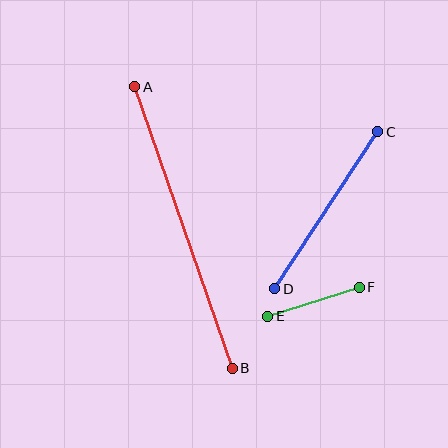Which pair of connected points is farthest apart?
Points A and B are farthest apart.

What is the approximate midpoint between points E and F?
The midpoint is at approximately (314, 302) pixels.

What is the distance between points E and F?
The distance is approximately 96 pixels.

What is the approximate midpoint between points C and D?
The midpoint is at approximately (326, 210) pixels.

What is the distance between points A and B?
The distance is approximately 298 pixels.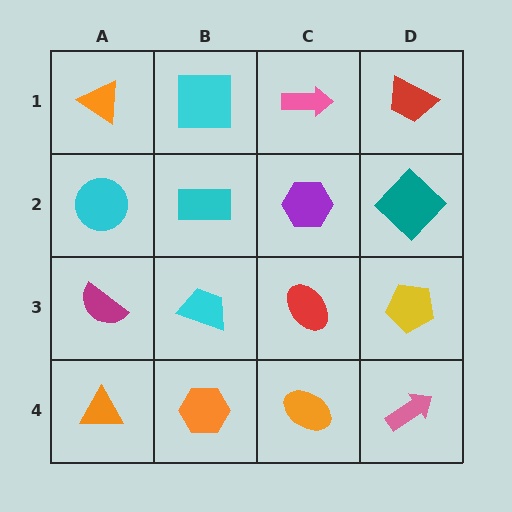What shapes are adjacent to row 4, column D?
A yellow pentagon (row 3, column D), an orange ellipse (row 4, column C).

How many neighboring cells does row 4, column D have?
2.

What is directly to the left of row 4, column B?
An orange triangle.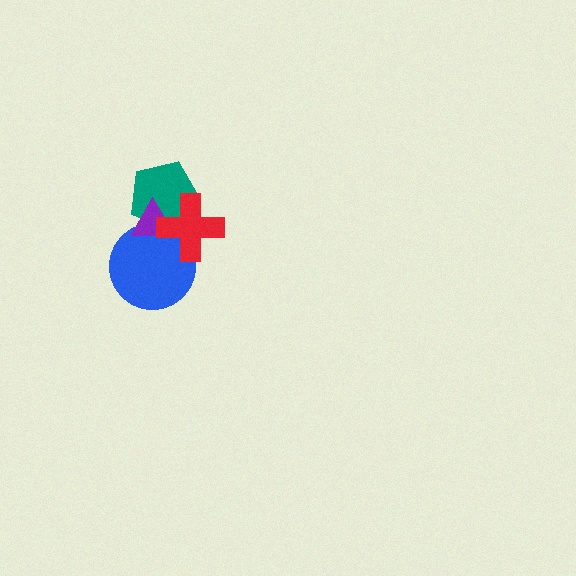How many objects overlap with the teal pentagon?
3 objects overlap with the teal pentagon.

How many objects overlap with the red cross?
3 objects overlap with the red cross.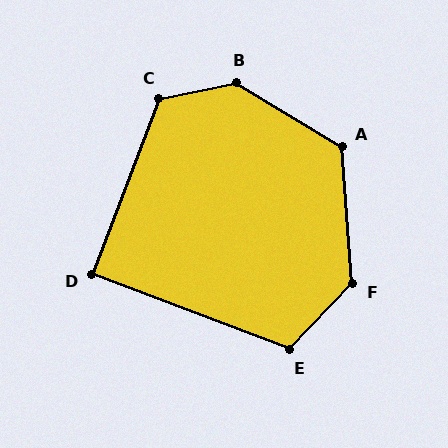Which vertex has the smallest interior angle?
D, at approximately 90 degrees.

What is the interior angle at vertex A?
Approximately 125 degrees (obtuse).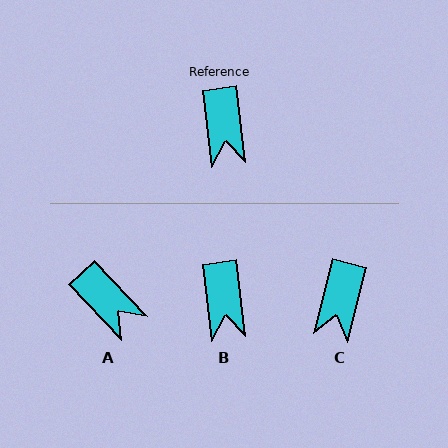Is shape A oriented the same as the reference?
No, it is off by about 37 degrees.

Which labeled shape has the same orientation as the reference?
B.